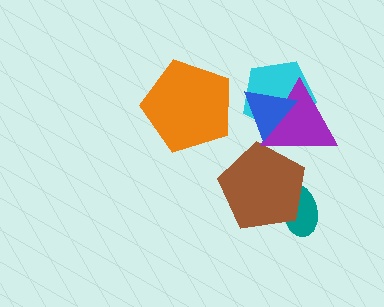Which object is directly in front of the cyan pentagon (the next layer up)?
The purple triangle is directly in front of the cyan pentagon.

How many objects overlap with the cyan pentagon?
2 objects overlap with the cyan pentagon.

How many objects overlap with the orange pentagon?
0 objects overlap with the orange pentagon.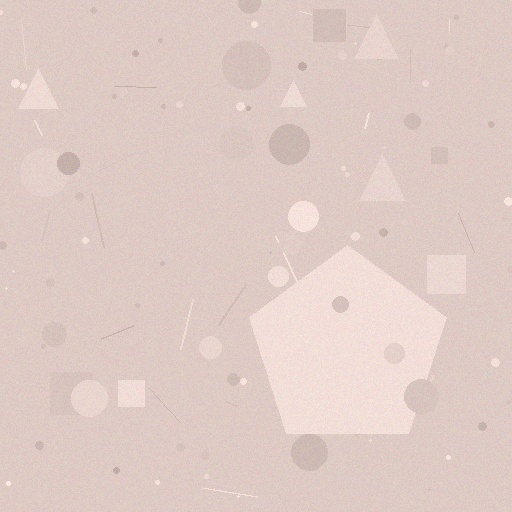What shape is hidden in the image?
A pentagon is hidden in the image.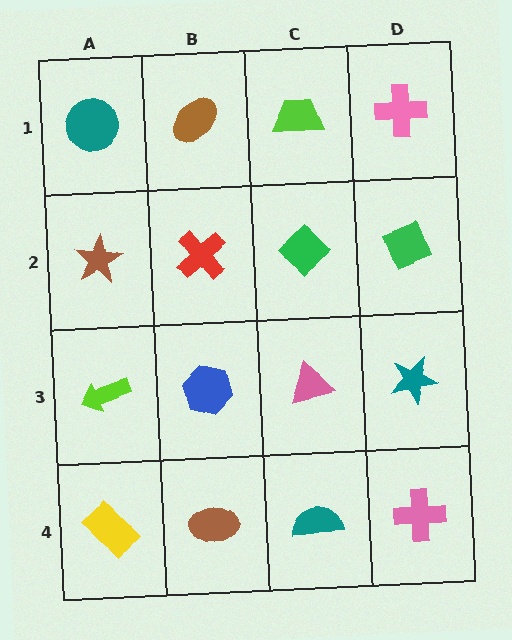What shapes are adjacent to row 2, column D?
A pink cross (row 1, column D), a teal star (row 3, column D), a green diamond (row 2, column C).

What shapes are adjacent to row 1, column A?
A brown star (row 2, column A), a brown ellipse (row 1, column B).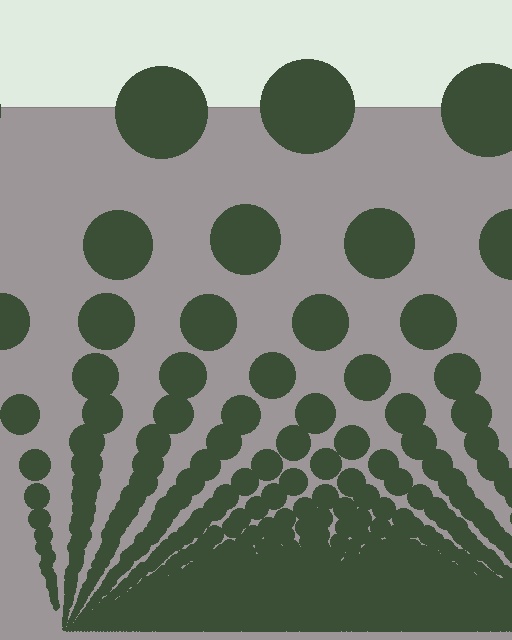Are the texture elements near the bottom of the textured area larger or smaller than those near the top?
Smaller. The gradient is inverted — elements near the bottom are smaller and denser.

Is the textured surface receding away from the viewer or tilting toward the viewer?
The surface appears to tilt toward the viewer. Texture elements get larger and sparser toward the top.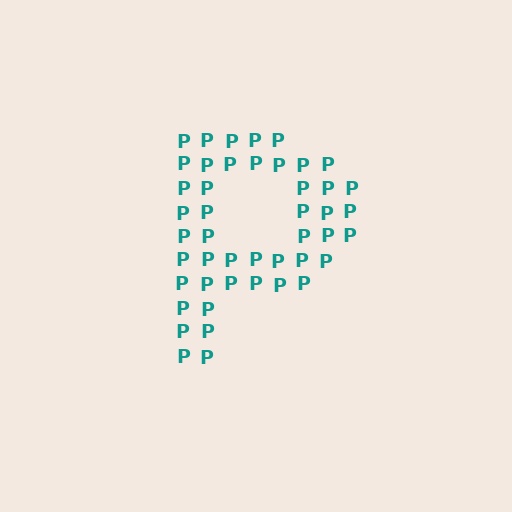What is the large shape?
The large shape is the letter P.